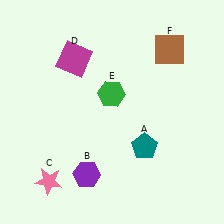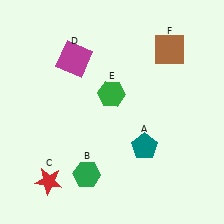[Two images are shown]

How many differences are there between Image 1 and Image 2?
There are 2 differences between the two images.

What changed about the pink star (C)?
In Image 1, C is pink. In Image 2, it changed to red.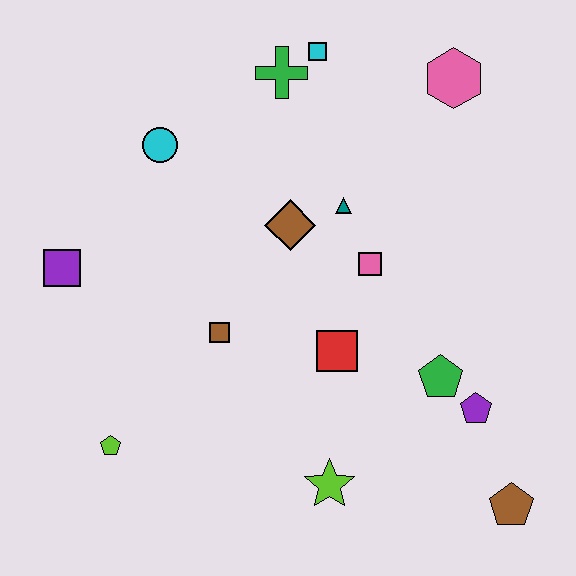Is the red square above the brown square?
No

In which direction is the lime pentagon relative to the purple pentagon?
The lime pentagon is to the left of the purple pentagon.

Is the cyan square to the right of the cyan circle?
Yes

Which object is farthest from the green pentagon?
The purple square is farthest from the green pentagon.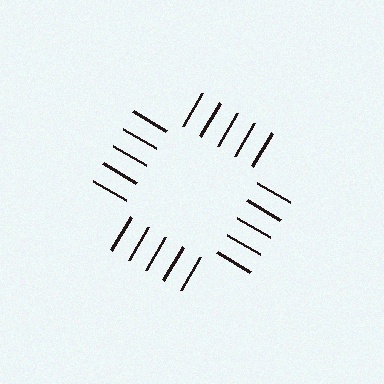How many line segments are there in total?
20 — 5 along each of the 4 edges.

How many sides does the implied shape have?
4 sides — the line-ends trace a square.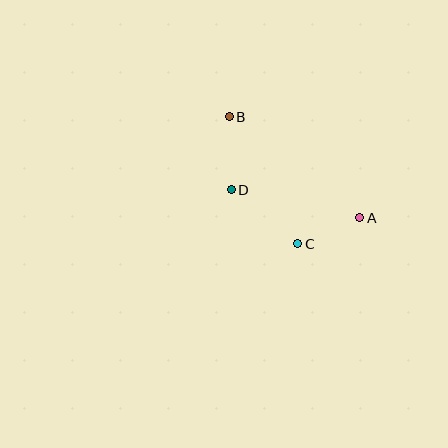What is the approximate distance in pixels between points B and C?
The distance between B and C is approximately 144 pixels.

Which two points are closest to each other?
Points A and C are closest to each other.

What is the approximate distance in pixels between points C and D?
The distance between C and D is approximately 86 pixels.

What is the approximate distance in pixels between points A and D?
The distance between A and D is approximately 132 pixels.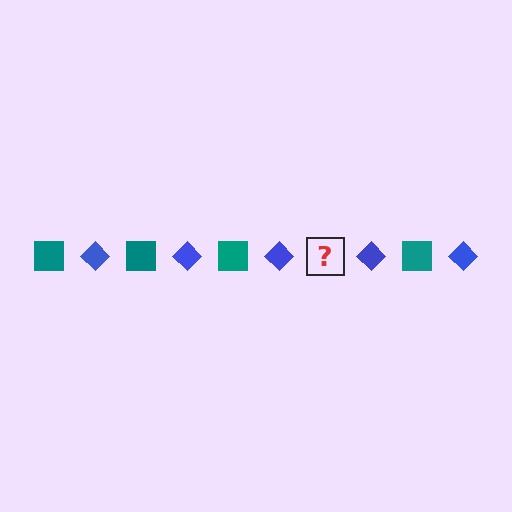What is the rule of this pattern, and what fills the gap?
The rule is that the pattern alternates between teal square and blue diamond. The gap should be filled with a teal square.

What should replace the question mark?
The question mark should be replaced with a teal square.